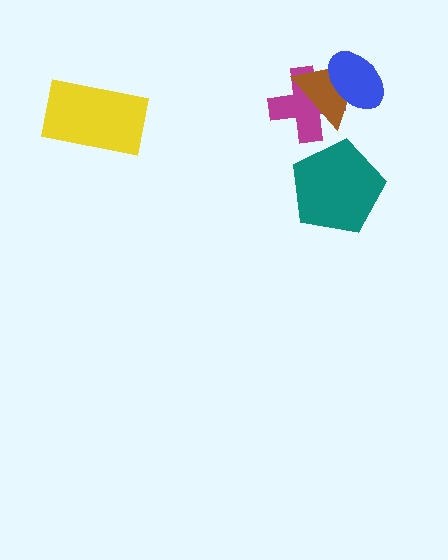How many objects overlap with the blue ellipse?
2 objects overlap with the blue ellipse.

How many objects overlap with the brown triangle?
2 objects overlap with the brown triangle.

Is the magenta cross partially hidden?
Yes, it is partially covered by another shape.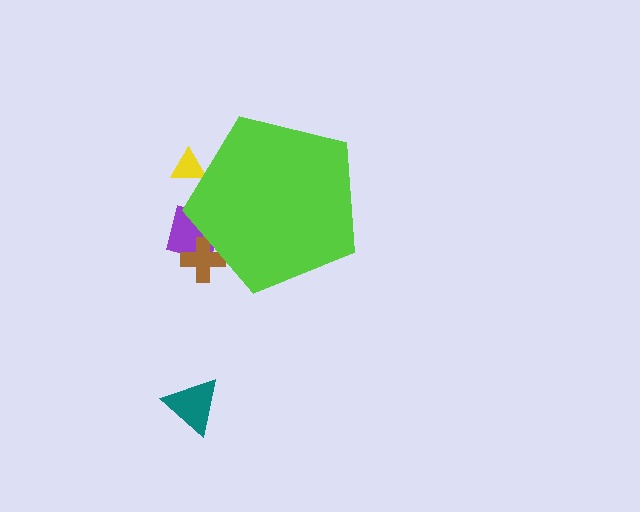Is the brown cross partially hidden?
Yes, the brown cross is partially hidden behind the lime pentagon.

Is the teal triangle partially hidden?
No, the teal triangle is fully visible.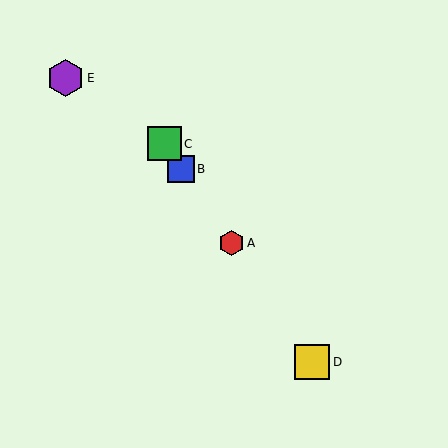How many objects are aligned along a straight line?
4 objects (A, B, C, D) are aligned along a straight line.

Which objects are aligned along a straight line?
Objects A, B, C, D are aligned along a straight line.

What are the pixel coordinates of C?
Object C is at (164, 144).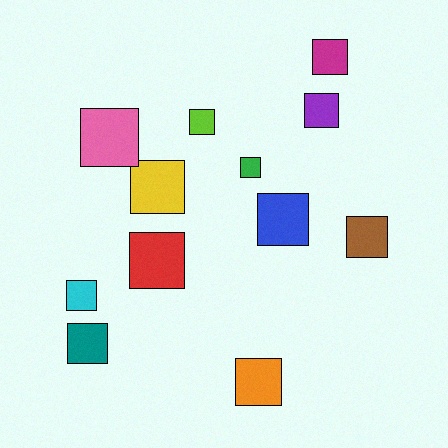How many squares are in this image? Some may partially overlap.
There are 12 squares.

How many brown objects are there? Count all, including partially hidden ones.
There is 1 brown object.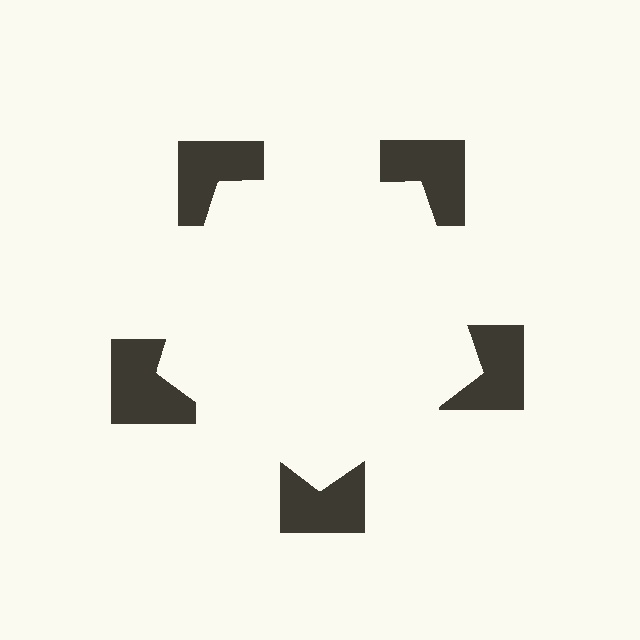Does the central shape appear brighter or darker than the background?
It typically appears slightly brighter than the background, even though no actual brightness change is drawn.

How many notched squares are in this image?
There are 5 — one at each vertex of the illusory pentagon.